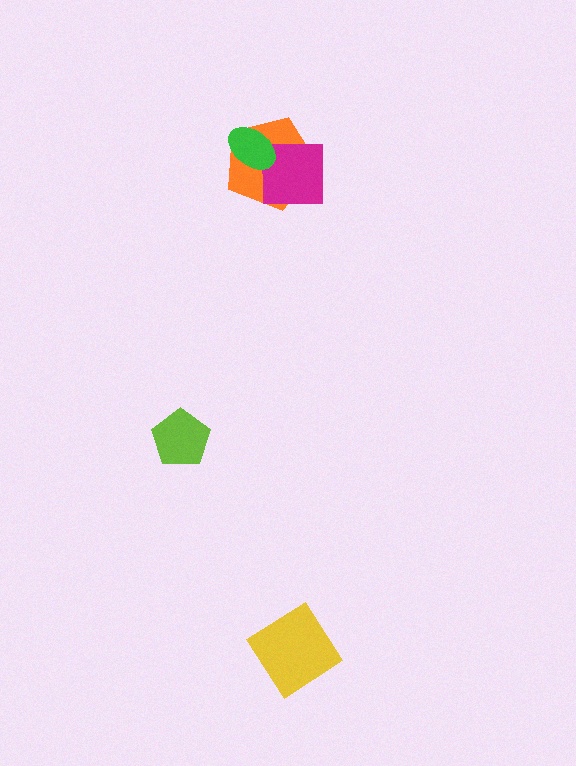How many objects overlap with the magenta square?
2 objects overlap with the magenta square.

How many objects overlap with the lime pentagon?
0 objects overlap with the lime pentagon.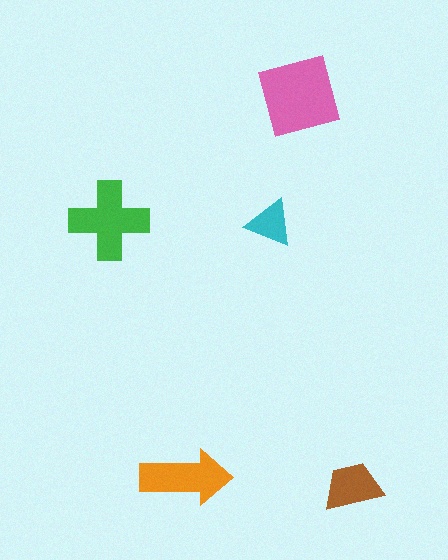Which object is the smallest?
The cyan triangle.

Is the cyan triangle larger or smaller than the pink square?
Smaller.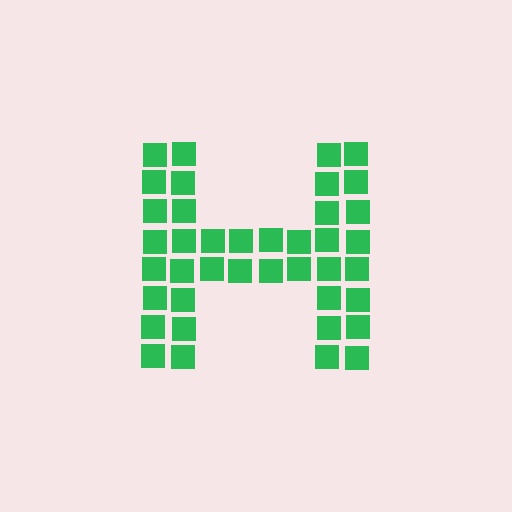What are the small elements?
The small elements are squares.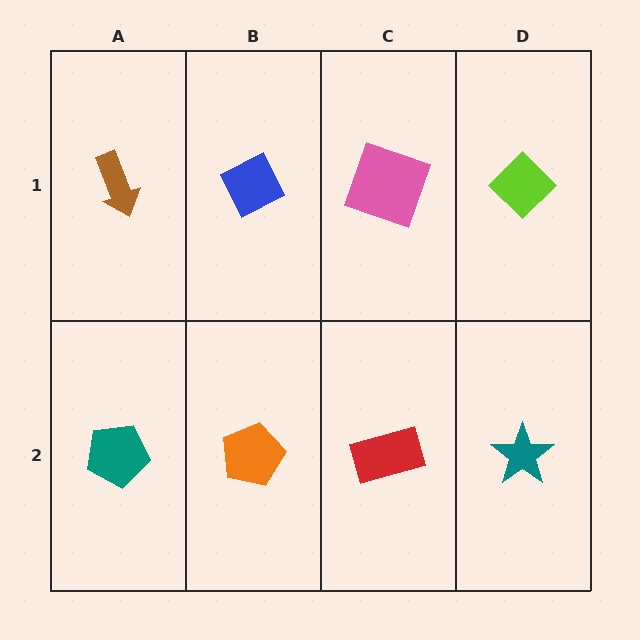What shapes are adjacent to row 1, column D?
A teal star (row 2, column D), a pink square (row 1, column C).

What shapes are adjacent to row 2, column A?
A brown arrow (row 1, column A), an orange pentagon (row 2, column B).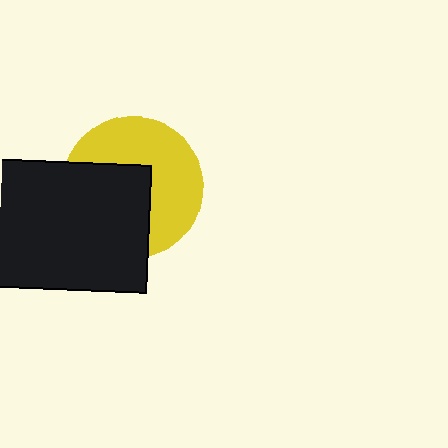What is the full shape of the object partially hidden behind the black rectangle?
The partially hidden object is a yellow circle.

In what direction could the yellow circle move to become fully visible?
The yellow circle could move toward the upper-right. That would shift it out from behind the black rectangle entirely.